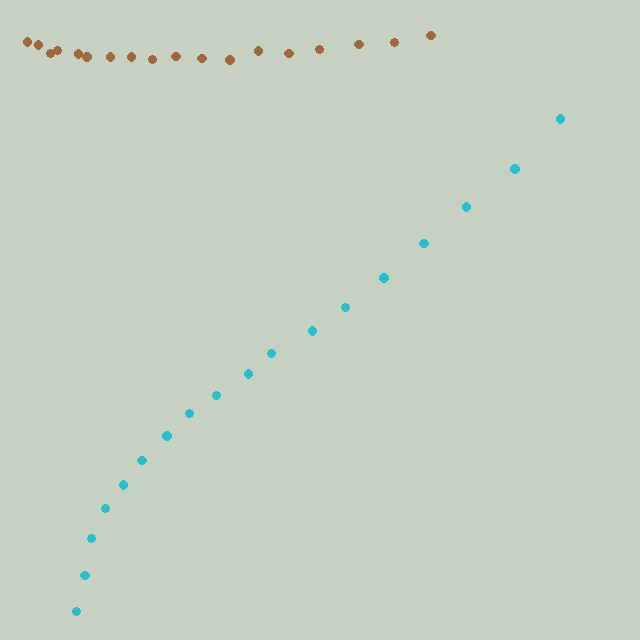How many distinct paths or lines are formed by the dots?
There are 2 distinct paths.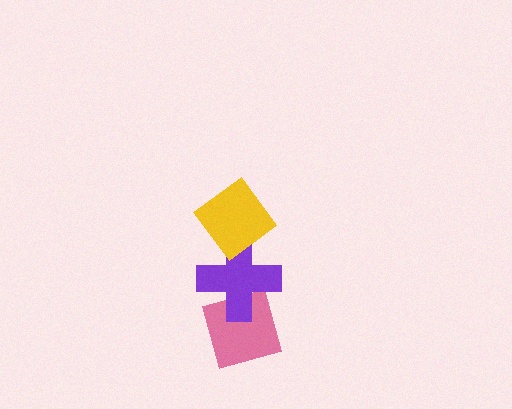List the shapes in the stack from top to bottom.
From top to bottom: the yellow diamond, the purple cross, the pink diamond.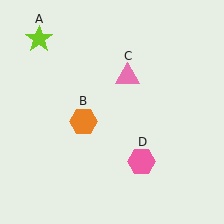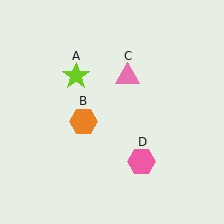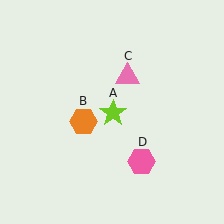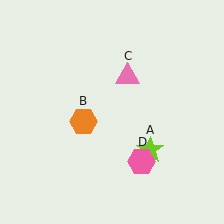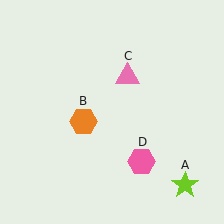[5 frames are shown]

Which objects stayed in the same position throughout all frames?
Orange hexagon (object B) and pink triangle (object C) and pink hexagon (object D) remained stationary.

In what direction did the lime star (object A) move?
The lime star (object A) moved down and to the right.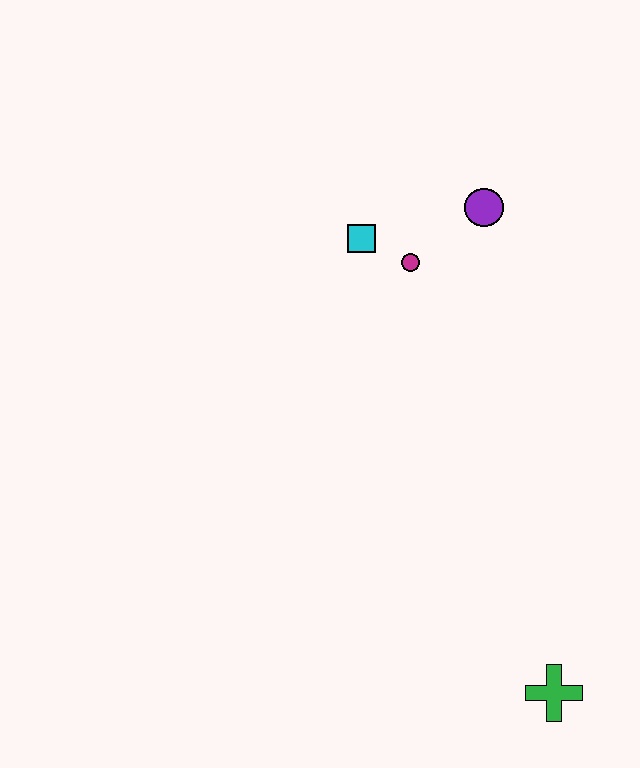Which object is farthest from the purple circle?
The green cross is farthest from the purple circle.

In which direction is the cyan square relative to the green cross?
The cyan square is above the green cross.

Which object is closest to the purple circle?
The magenta circle is closest to the purple circle.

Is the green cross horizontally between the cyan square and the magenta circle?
No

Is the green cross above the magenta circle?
No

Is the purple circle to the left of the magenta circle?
No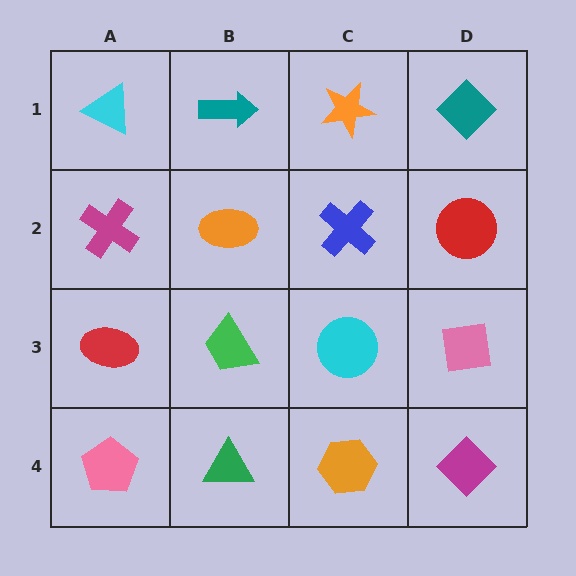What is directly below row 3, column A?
A pink pentagon.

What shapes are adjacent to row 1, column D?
A red circle (row 2, column D), an orange star (row 1, column C).